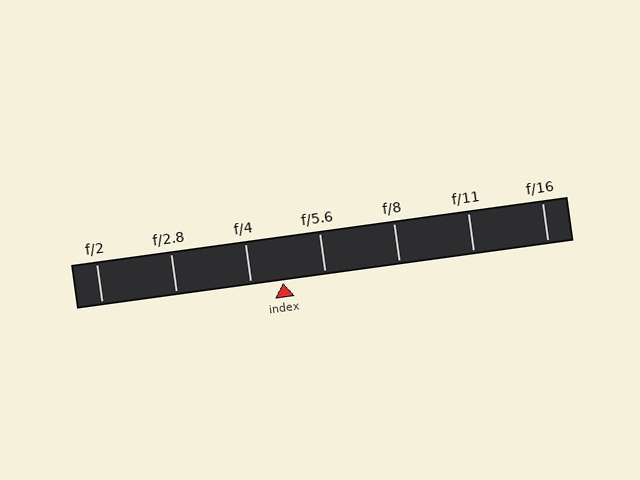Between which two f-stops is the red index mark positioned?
The index mark is between f/4 and f/5.6.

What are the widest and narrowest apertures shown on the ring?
The widest aperture shown is f/2 and the narrowest is f/16.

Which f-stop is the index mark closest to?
The index mark is closest to f/4.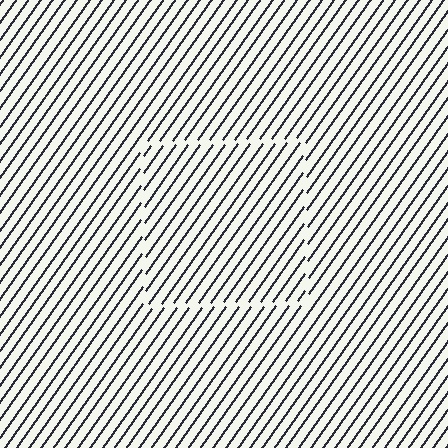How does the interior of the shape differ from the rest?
The interior of the shape contains the same grating, shifted by half a period — the contour is defined by the phase discontinuity where line-ends from the inner and outer gratings abut.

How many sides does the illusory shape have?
4 sides — the line-ends trace a square.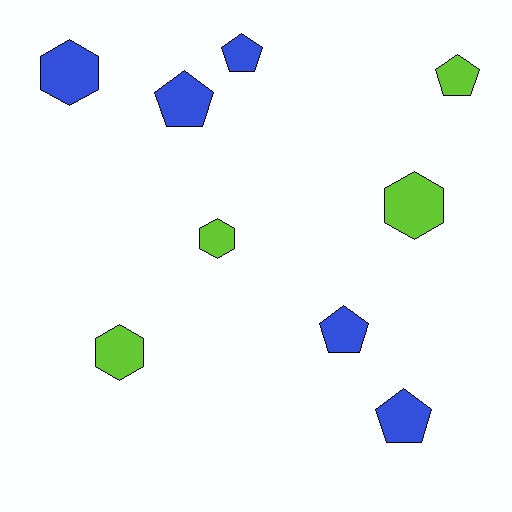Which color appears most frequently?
Blue, with 5 objects.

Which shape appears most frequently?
Pentagon, with 5 objects.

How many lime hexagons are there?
There are 3 lime hexagons.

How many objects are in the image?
There are 9 objects.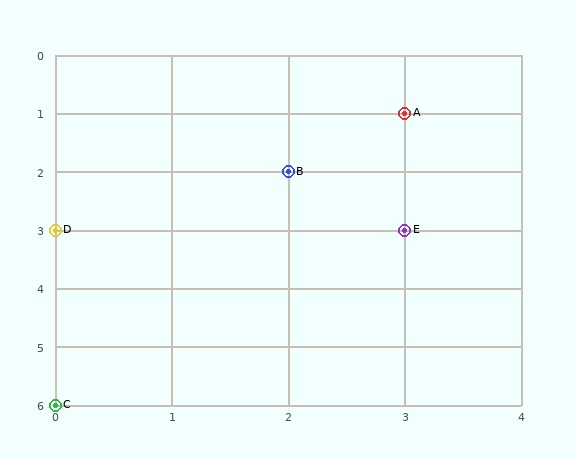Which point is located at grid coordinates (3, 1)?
Point A is at (3, 1).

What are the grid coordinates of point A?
Point A is at grid coordinates (3, 1).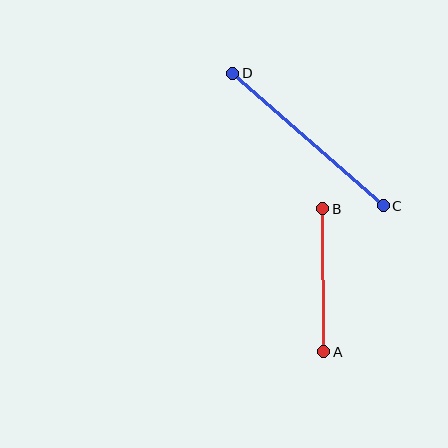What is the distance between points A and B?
The distance is approximately 143 pixels.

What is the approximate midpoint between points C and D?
The midpoint is at approximately (308, 140) pixels.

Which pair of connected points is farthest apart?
Points C and D are farthest apart.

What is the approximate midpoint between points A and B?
The midpoint is at approximately (323, 280) pixels.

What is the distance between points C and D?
The distance is approximately 200 pixels.